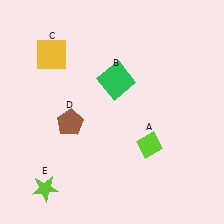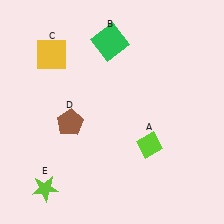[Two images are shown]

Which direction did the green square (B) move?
The green square (B) moved up.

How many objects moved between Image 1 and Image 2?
1 object moved between the two images.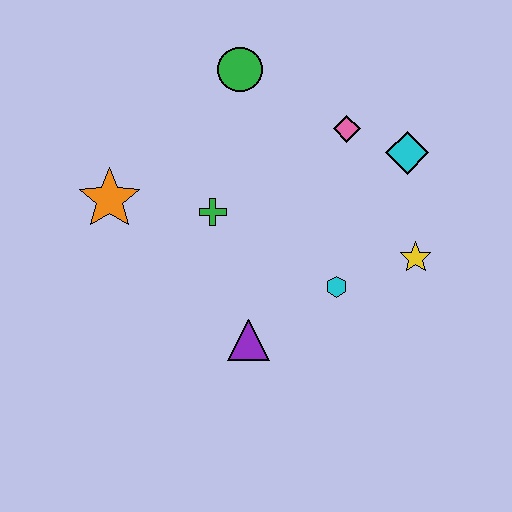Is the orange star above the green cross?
Yes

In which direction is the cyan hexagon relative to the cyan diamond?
The cyan hexagon is below the cyan diamond.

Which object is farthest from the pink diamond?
The orange star is farthest from the pink diamond.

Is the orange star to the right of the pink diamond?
No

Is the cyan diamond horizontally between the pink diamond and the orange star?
No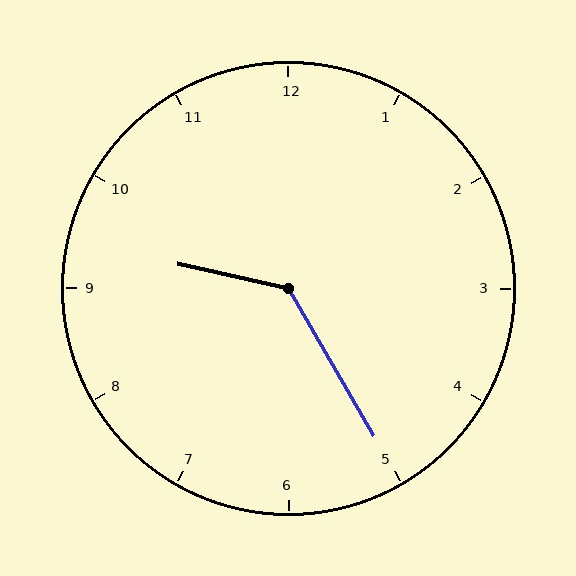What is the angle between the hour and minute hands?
Approximately 132 degrees.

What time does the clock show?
9:25.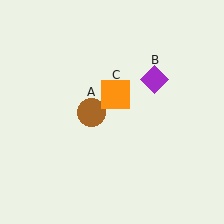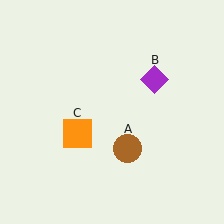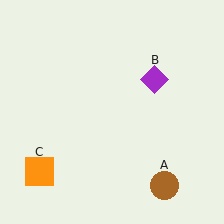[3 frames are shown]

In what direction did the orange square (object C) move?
The orange square (object C) moved down and to the left.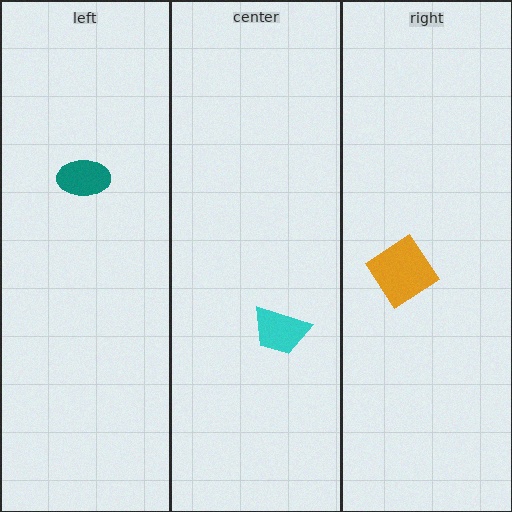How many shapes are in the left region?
1.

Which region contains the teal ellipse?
The left region.